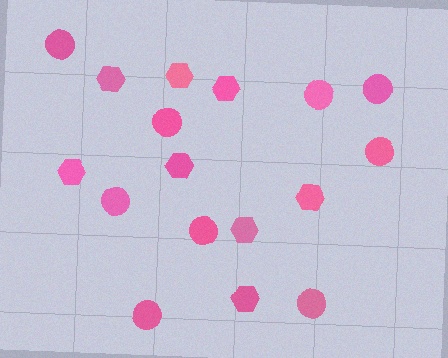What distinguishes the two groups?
There are 2 groups: one group of hexagons (8) and one group of circles (9).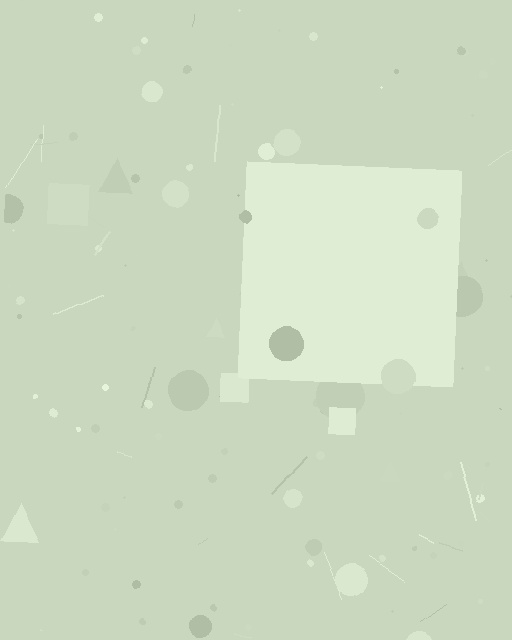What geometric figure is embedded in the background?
A square is embedded in the background.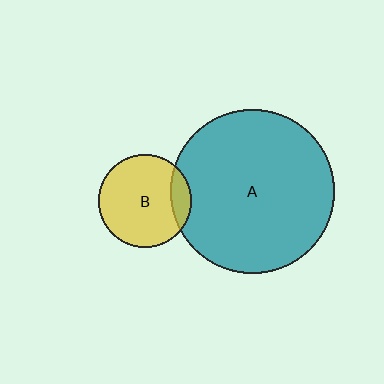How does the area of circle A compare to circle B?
Approximately 3.1 times.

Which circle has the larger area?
Circle A (teal).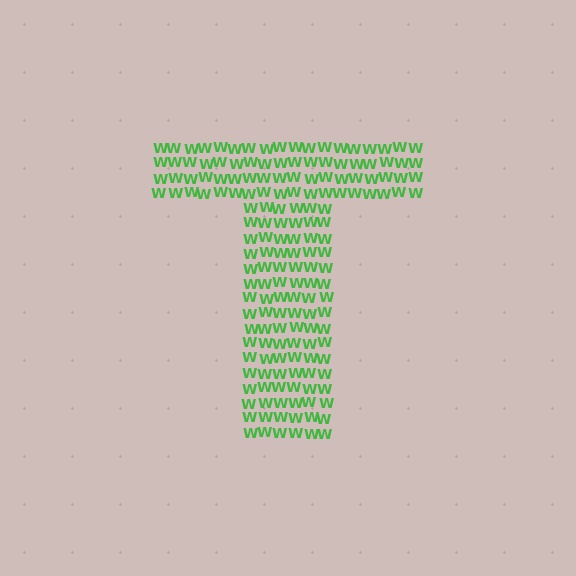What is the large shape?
The large shape is the letter T.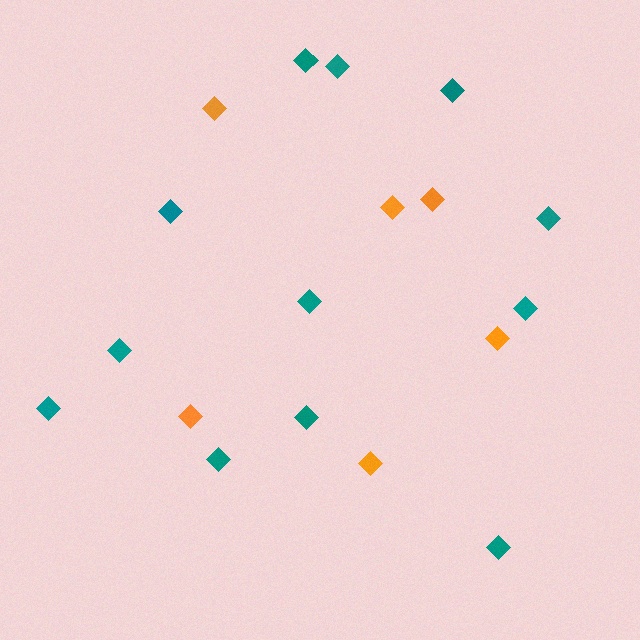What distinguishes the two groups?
There are 2 groups: one group of orange diamonds (6) and one group of teal diamonds (12).